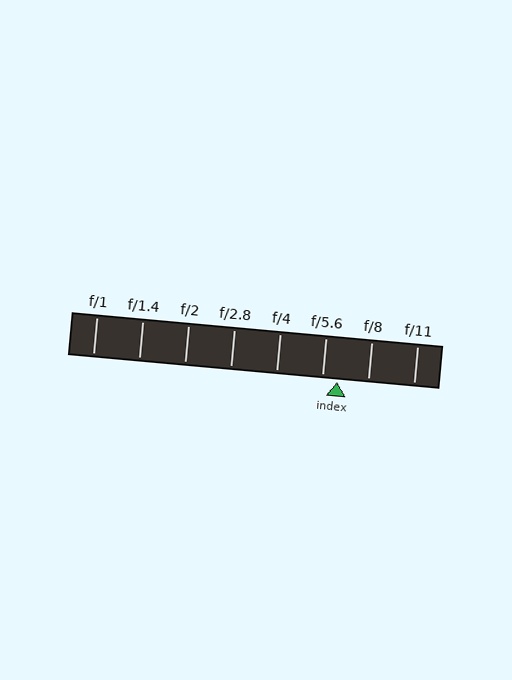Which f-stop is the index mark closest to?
The index mark is closest to f/5.6.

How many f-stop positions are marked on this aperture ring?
There are 8 f-stop positions marked.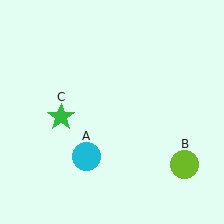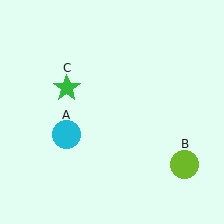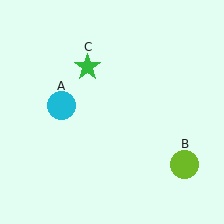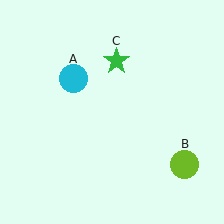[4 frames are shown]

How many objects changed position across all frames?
2 objects changed position: cyan circle (object A), green star (object C).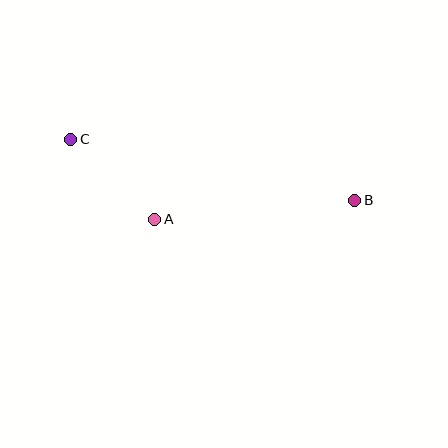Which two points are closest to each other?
Points A and C are closest to each other.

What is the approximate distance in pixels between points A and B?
The distance between A and B is approximately 201 pixels.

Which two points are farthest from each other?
Points B and C are farthest from each other.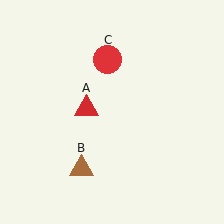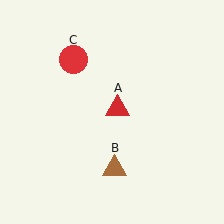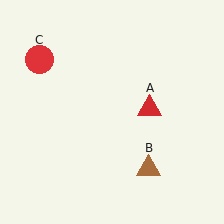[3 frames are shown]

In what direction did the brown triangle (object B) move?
The brown triangle (object B) moved right.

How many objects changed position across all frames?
3 objects changed position: red triangle (object A), brown triangle (object B), red circle (object C).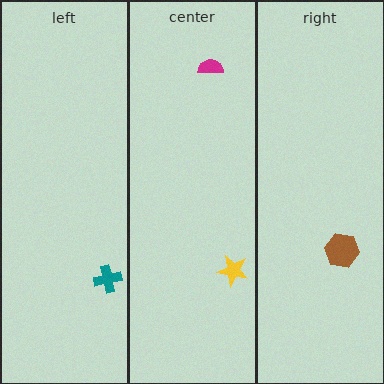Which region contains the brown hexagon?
The right region.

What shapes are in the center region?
The magenta semicircle, the yellow star.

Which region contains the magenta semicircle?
The center region.